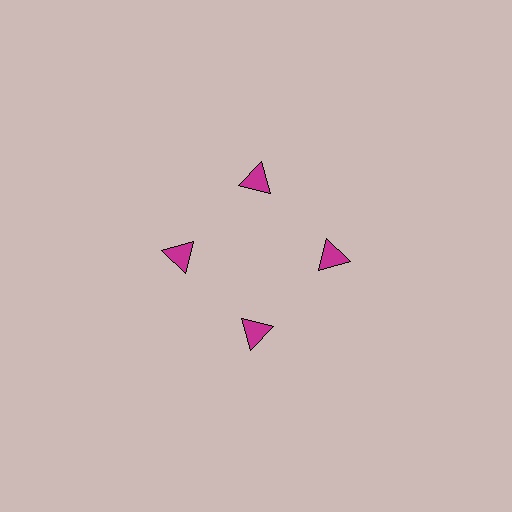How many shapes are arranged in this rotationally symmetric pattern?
There are 4 shapes, arranged in 4 groups of 1.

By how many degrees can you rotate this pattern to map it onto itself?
The pattern maps onto itself every 90 degrees of rotation.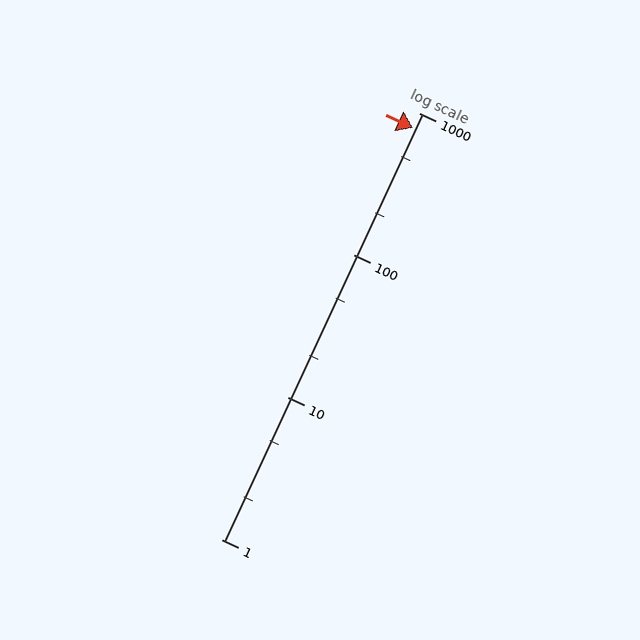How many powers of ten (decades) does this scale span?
The scale spans 3 decades, from 1 to 1000.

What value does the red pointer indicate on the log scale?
The pointer indicates approximately 780.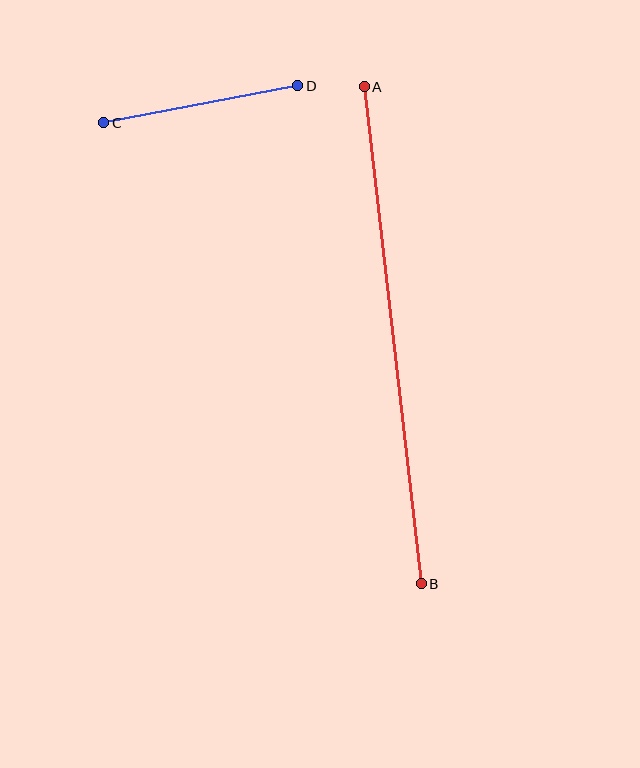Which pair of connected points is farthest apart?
Points A and B are farthest apart.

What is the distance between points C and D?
The distance is approximately 198 pixels.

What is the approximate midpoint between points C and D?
The midpoint is at approximately (201, 104) pixels.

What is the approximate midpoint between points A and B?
The midpoint is at approximately (393, 335) pixels.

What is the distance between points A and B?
The distance is approximately 500 pixels.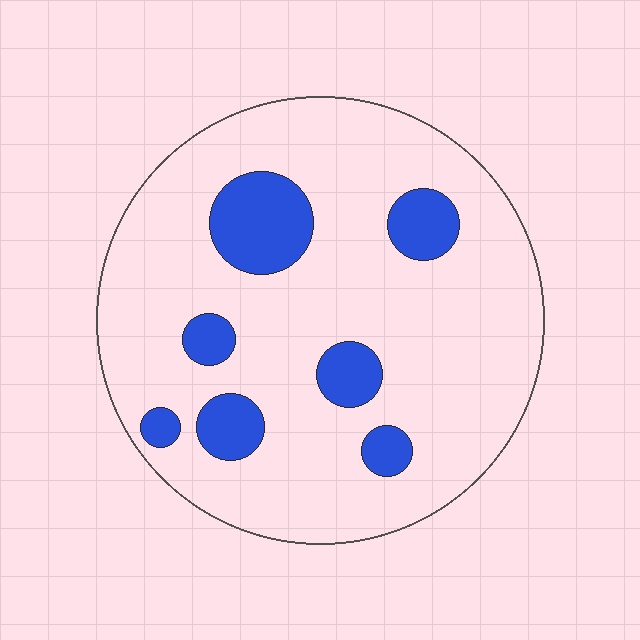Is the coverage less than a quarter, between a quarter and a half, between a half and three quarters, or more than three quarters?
Less than a quarter.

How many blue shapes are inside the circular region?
7.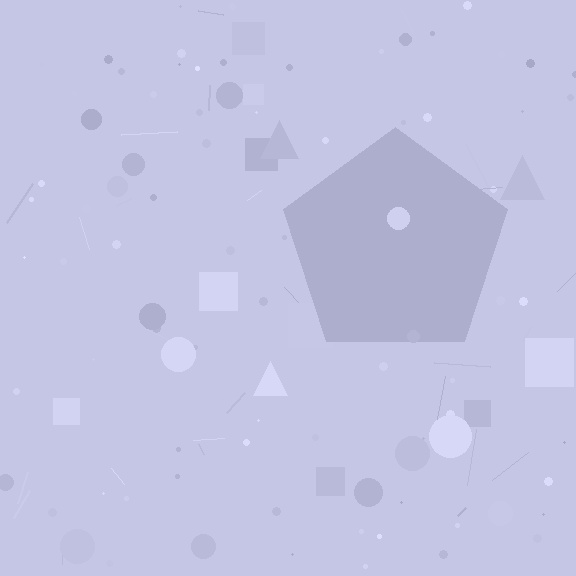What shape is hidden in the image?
A pentagon is hidden in the image.